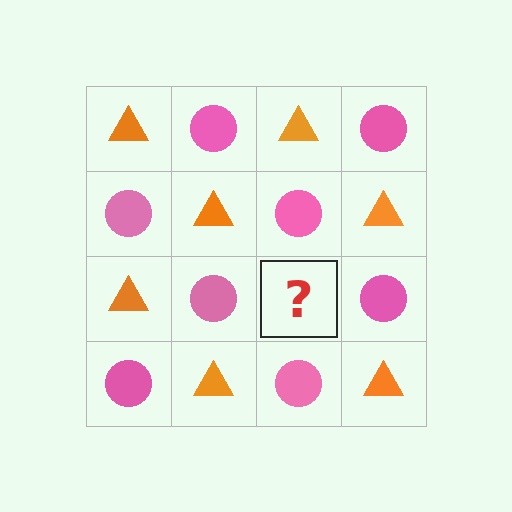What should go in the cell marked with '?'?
The missing cell should contain an orange triangle.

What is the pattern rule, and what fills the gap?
The rule is that it alternates orange triangle and pink circle in a checkerboard pattern. The gap should be filled with an orange triangle.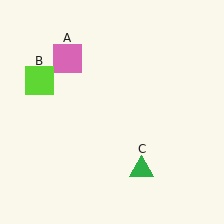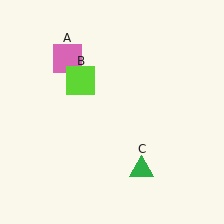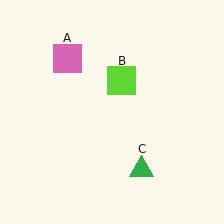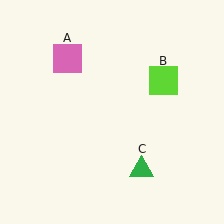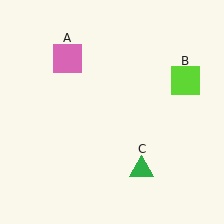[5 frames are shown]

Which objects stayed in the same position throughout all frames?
Pink square (object A) and green triangle (object C) remained stationary.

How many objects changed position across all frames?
1 object changed position: lime square (object B).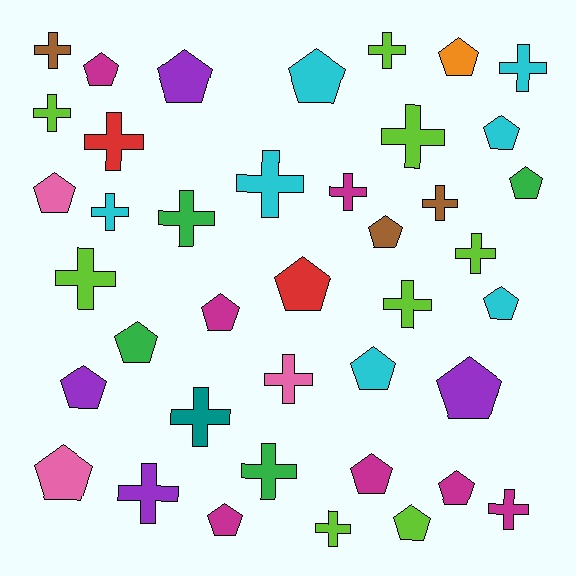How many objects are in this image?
There are 40 objects.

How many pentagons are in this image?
There are 20 pentagons.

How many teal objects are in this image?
There is 1 teal object.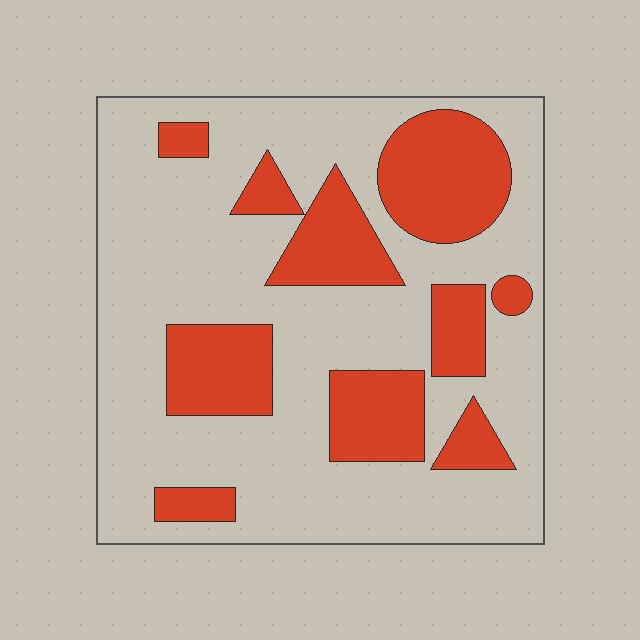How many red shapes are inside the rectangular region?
10.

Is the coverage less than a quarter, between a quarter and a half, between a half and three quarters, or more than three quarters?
Between a quarter and a half.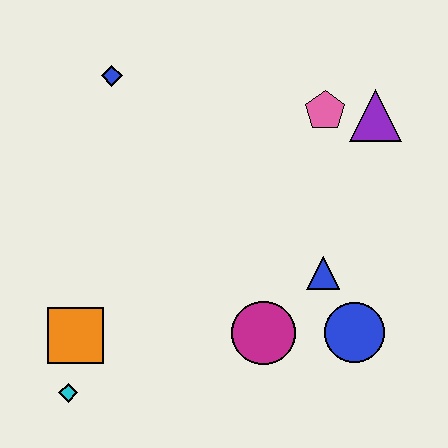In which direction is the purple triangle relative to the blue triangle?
The purple triangle is above the blue triangle.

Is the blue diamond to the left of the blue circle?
Yes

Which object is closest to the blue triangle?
The blue circle is closest to the blue triangle.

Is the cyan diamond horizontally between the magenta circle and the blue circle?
No